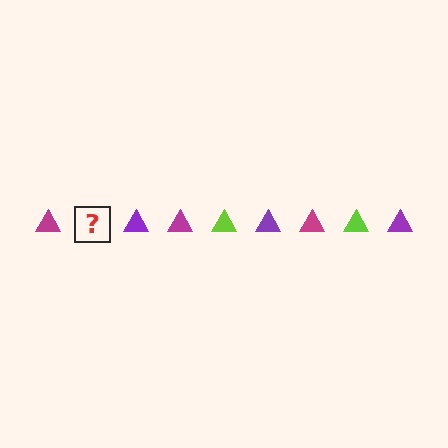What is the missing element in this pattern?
The missing element is a lime triangle.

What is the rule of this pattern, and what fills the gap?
The rule is that the pattern cycles through magenta, lime, purple triangles. The gap should be filled with a lime triangle.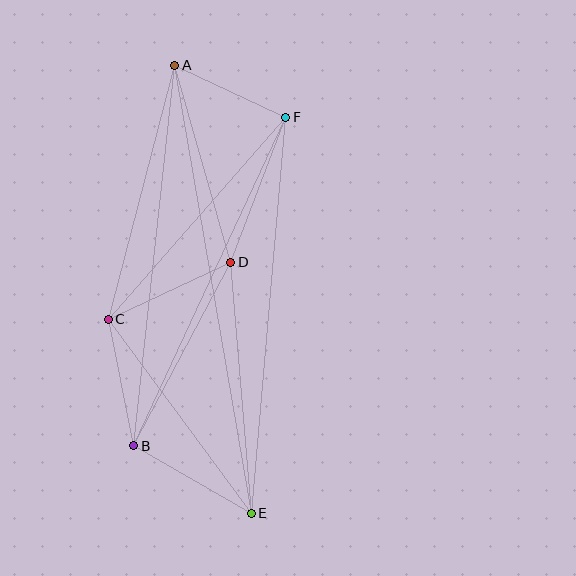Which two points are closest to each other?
Points A and F are closest to each other.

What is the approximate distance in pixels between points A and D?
The distance between A and D is approximately 205 pixels.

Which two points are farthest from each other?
Points A and E are farthest from each other.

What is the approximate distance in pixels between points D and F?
The distance between D and F is approximately 155 pixels.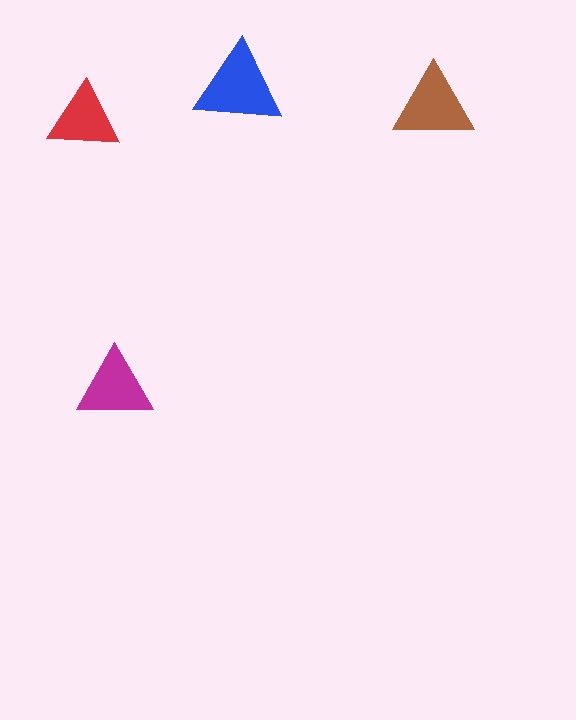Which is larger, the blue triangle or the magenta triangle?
The blue one.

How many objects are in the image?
There are 4 objects in the image.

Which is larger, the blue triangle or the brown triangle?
The blue one.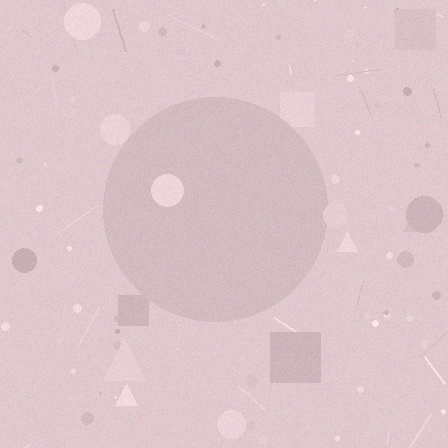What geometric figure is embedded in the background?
A circle is embedded in the background.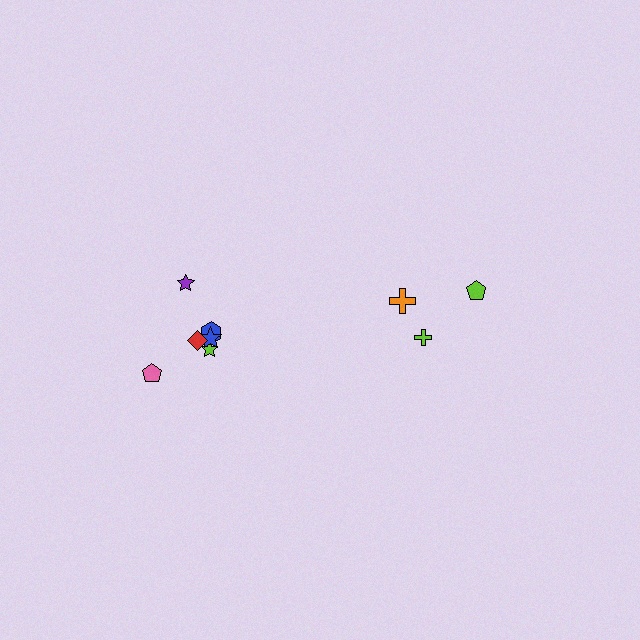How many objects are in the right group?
There are 3 objects.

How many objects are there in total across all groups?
There are 9 objects.